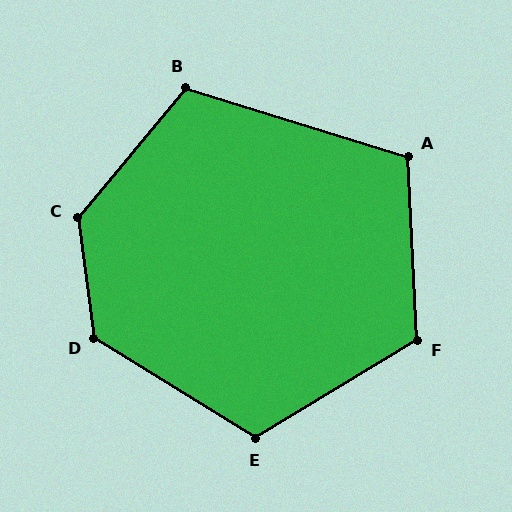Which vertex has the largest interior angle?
C, at approximately 133 degrees.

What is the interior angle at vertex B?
Approximately 113 degrees (obtuse).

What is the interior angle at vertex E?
Approximately 117 degrees (obtuse).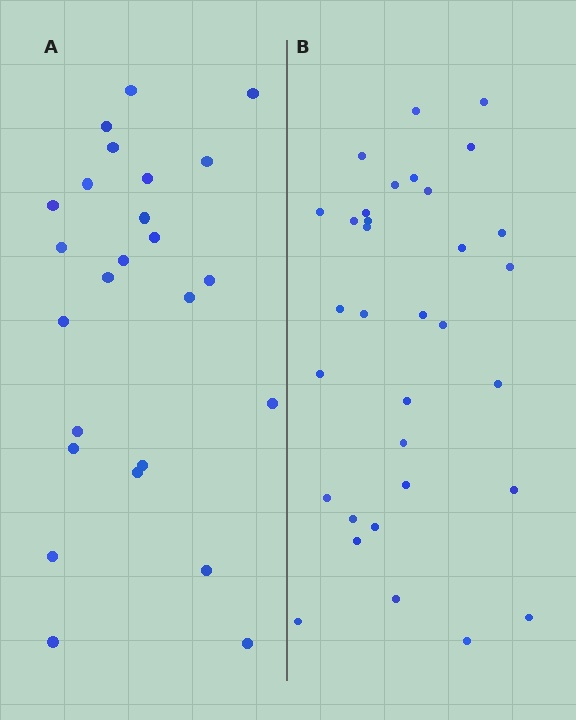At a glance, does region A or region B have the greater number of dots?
Region B (the right region) has more dots.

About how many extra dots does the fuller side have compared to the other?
Region B has roughly 8 or so more dots than region A.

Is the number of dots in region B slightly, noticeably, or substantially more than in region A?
Region B has noticeably more, but not dramatically so. The ratio is roughly 1.3 to 1.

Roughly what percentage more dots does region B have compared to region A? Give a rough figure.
About 30% more.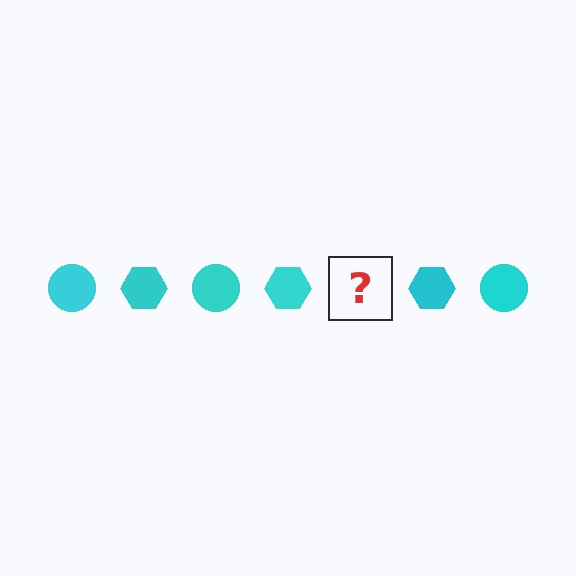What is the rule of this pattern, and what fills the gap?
The rule is that the pattern cycles through circle, hexagon shapes in cyan. The gap should be filled with a cyan circle.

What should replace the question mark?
The question mark should be replaced with a cyan circle.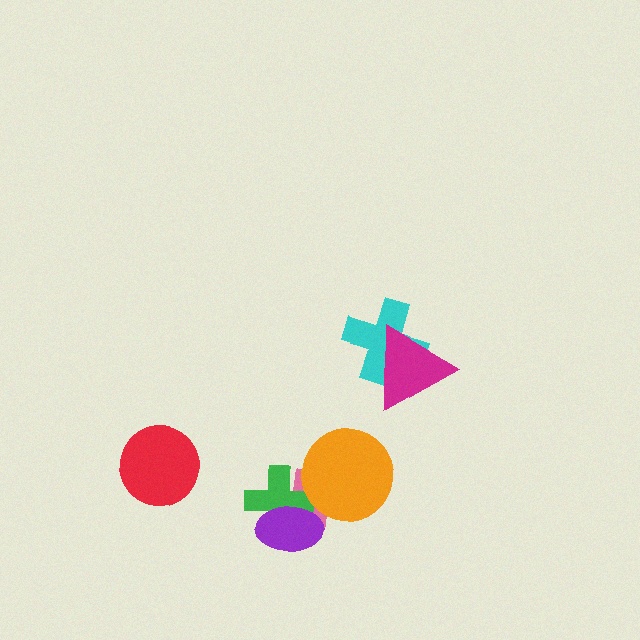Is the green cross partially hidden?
Yes, it is partially covered by another shape.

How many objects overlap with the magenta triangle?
1 object overlaps with the magenta triangle.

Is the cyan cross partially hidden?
Yes, it is partially covered by another shape.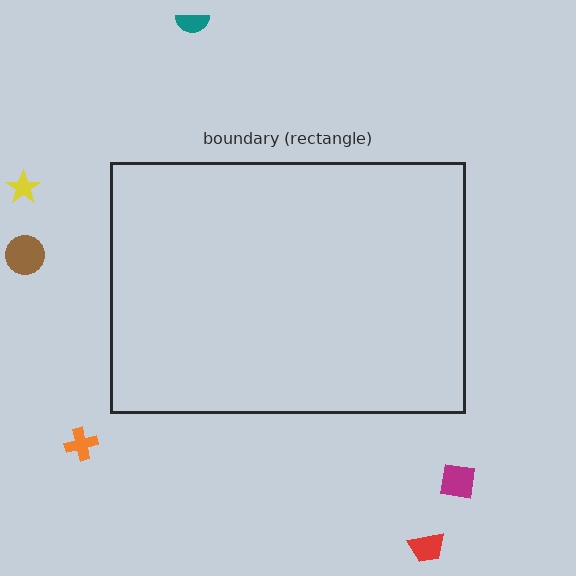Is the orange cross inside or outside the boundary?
Outside.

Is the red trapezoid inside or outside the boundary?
Outside.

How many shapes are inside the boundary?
0 inside, 6 outside.